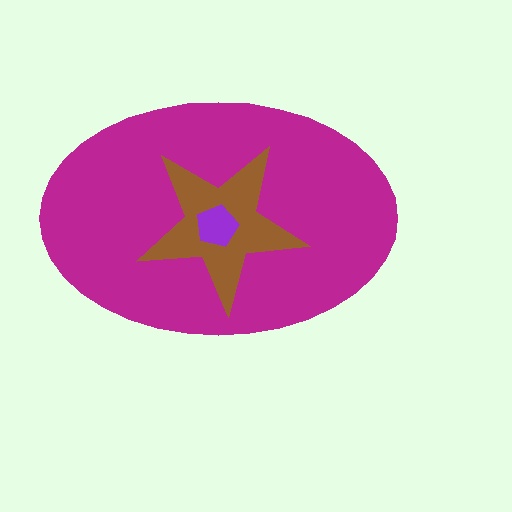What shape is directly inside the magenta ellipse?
The brown star.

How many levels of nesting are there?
3.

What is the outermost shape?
The magenta ellipse.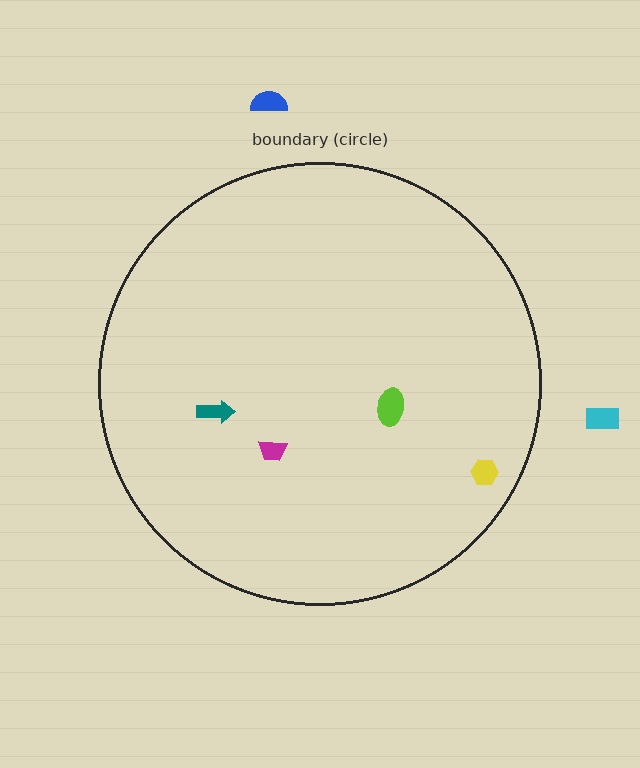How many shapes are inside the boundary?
4 inside, 2 outside.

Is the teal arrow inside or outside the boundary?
Inside.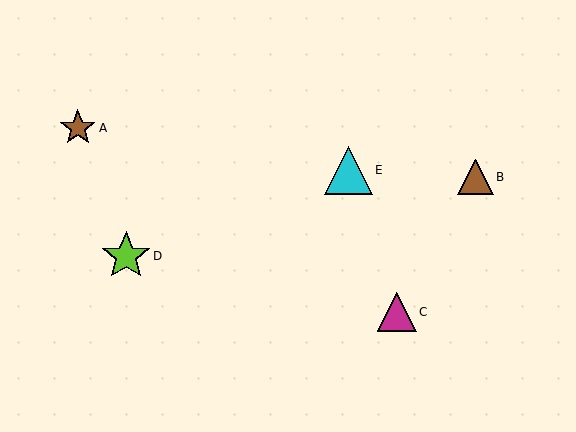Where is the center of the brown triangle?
The center of the brown triangle is at (476, 177).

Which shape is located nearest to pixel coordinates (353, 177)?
The cyan triangle (labeled E) at (349, 170) is nearest to that location.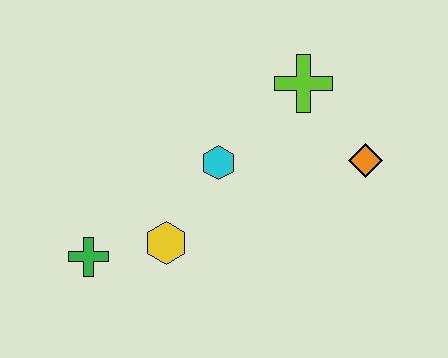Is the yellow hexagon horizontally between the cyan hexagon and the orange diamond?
No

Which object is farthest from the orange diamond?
The green cross is farthest from the orange diamond.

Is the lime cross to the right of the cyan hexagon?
Yes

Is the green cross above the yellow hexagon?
No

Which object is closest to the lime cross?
The orange diamond is closest to the lime cross.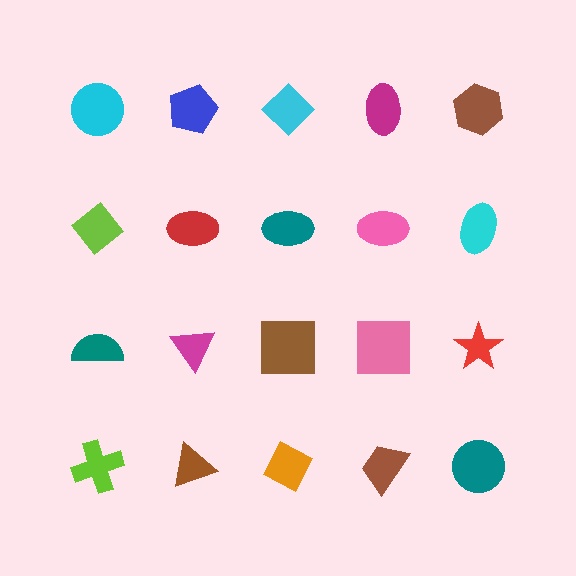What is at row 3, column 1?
A teal semicircle.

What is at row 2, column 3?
A teal ellipse.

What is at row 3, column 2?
A magenta triangle.